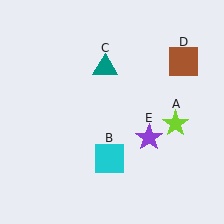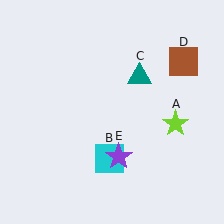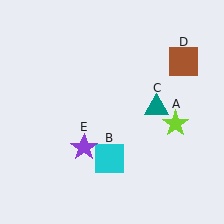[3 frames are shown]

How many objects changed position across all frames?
2 objects changed position: teal triangle (object C), purple star (object E).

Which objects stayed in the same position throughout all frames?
Lime star (object A) and cyan square (object B) and brown square (object D) remained stationary.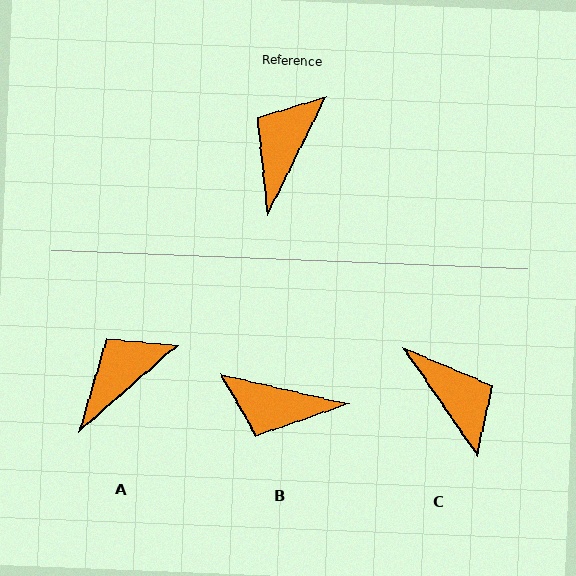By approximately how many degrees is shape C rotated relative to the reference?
Approximately 119 degrees clockwise.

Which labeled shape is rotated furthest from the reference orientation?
C, about 119 degrees away.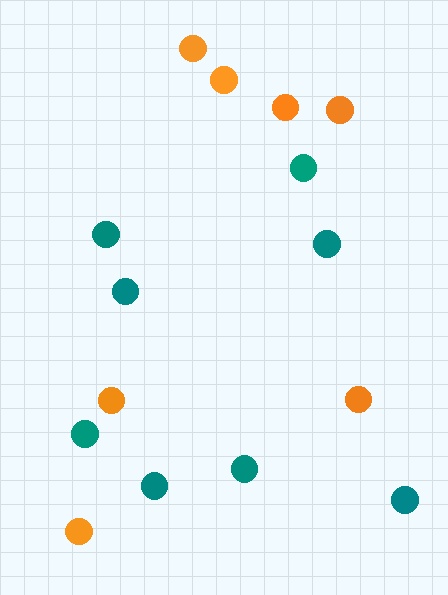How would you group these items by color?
There are 2 groups: one group of orange circles (7) and one group of teal circles (8).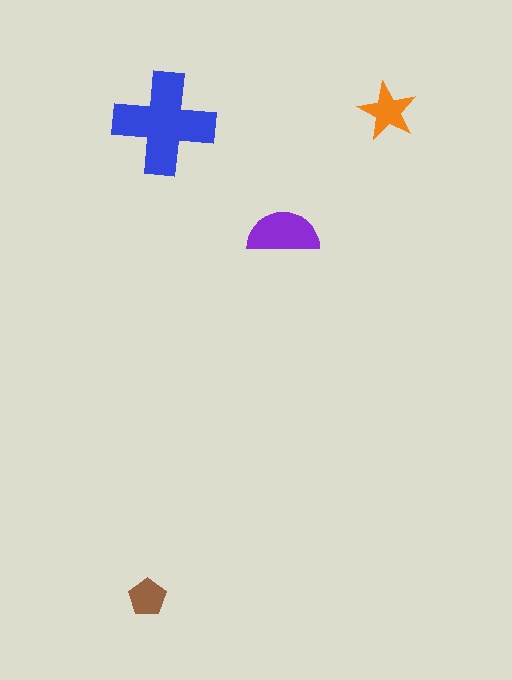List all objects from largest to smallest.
The blue cross, the purple semicircle, the orange star, the brown pentagon.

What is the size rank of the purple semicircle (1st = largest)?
2nd.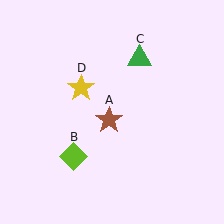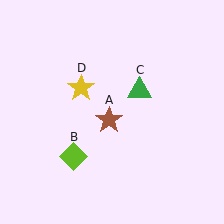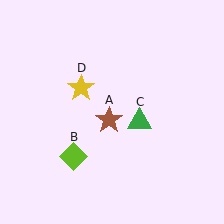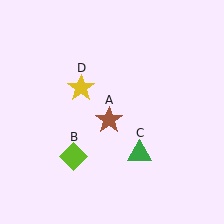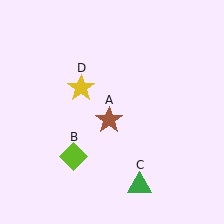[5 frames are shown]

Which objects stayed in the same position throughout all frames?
Brown star (object A) and lime diamond (object B) and yellow star (object D) remained stationary.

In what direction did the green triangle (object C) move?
The green triangle (object C) moved down.